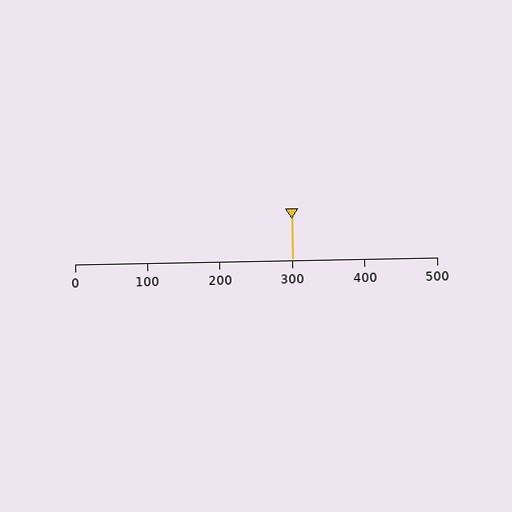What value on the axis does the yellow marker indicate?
The marker indicates approximately 300.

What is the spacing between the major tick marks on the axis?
The major ticks are spaced 100 apart.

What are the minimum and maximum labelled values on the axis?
The axis runs from 0 to 500.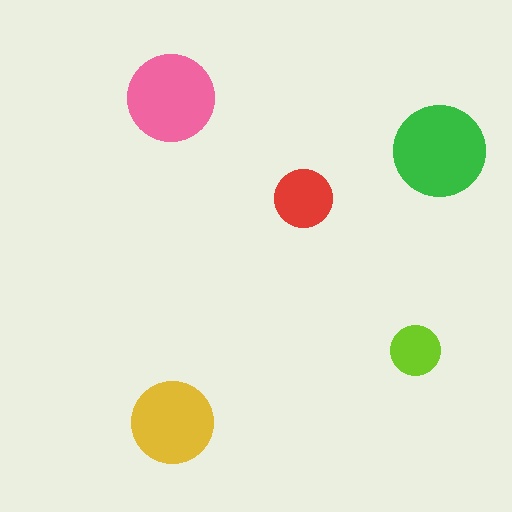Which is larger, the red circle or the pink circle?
The pink one.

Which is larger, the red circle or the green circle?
The green one.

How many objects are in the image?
There are 5 objects in the image.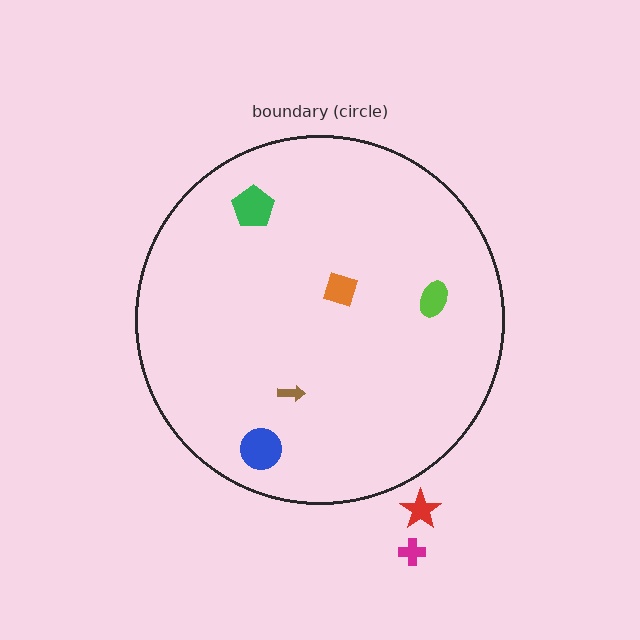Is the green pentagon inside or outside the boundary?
Inside.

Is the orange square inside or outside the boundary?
Inside.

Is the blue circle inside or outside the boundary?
Inside.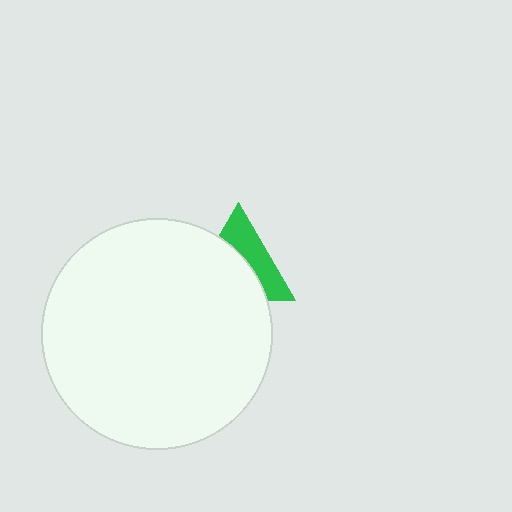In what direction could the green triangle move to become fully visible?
The green triangle could move toward the upper-right. That would shift it out from behind the white circle entirely.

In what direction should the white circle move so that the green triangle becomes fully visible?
The white circle should move toward the lower-left. That is the shortest direction to clear the overlap and leave the green triangle fully visible.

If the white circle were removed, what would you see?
You would see the complete green triangle.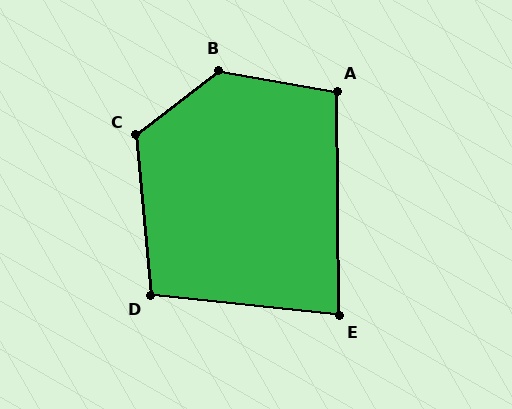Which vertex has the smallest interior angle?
E, at approximately 83 degrees.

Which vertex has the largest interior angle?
B, at approximately 132 degrees.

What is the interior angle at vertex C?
Approximately 122 degrees (obtuse).